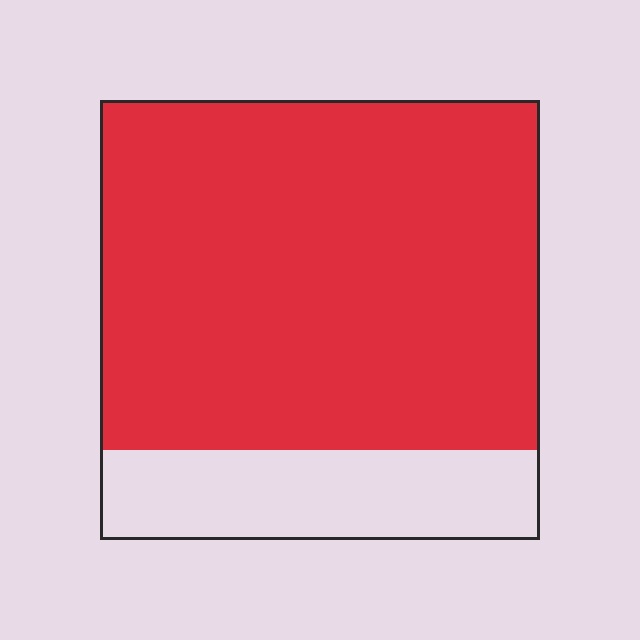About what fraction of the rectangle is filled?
About four fifths (4/5).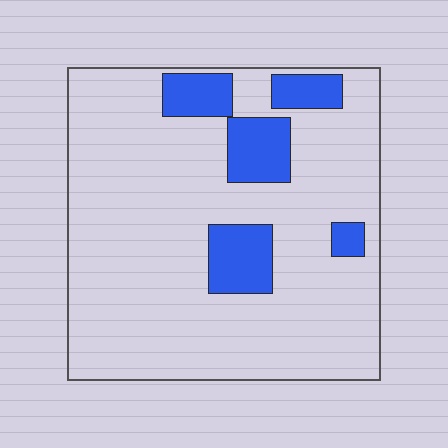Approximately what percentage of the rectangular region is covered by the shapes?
Approximately 15%.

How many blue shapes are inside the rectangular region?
5.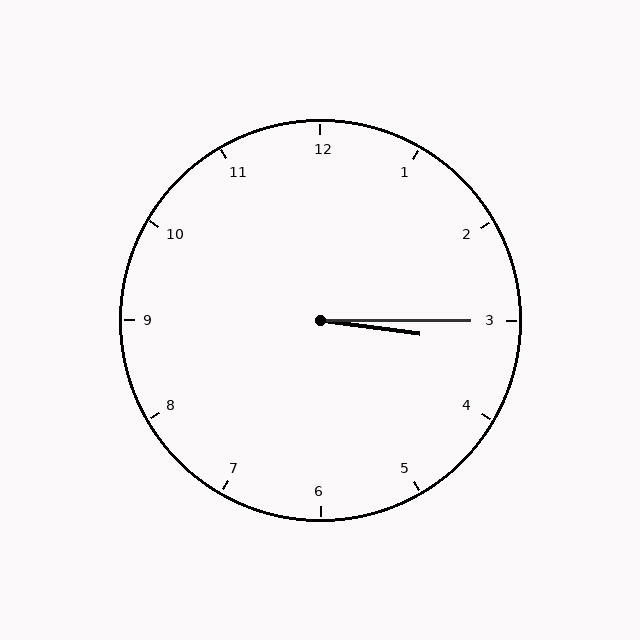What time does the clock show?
3:15.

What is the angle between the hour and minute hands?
Approximately 8 degrees.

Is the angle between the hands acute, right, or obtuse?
It is acute.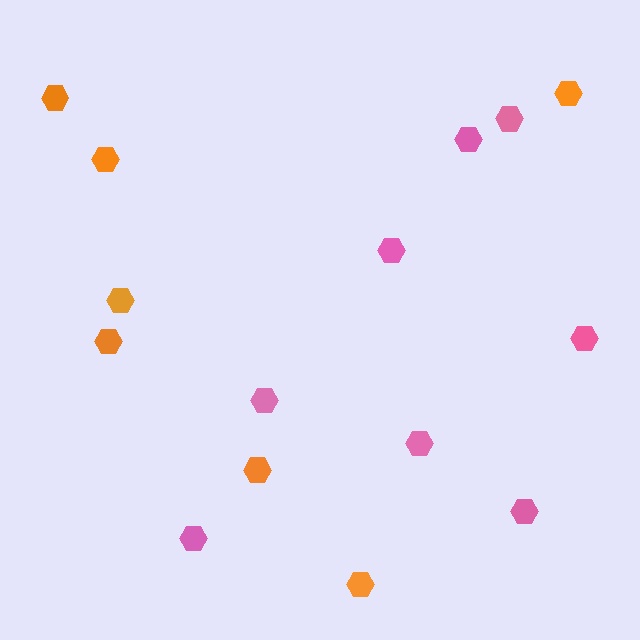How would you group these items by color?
There are 2 groups: one group of orange hexagons (7) and one group of pink hexagons (8).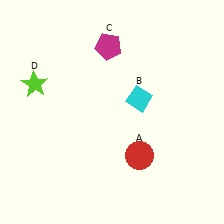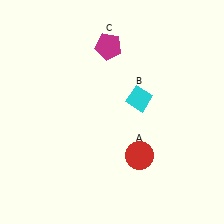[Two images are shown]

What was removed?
The lime star (D) was removed in Image 2.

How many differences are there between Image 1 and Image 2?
There is 1 difference between the two images.